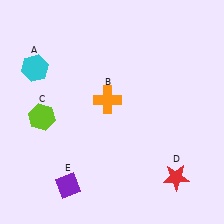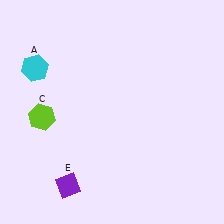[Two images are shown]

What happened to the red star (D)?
The red star (D) was removed in Image 2. It was in the bottom-right area of Image 1.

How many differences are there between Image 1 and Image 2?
There are 2 differences between the two images.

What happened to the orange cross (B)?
The orange cross (B) was removed in Image 2. It was in the top-left area of Image 1.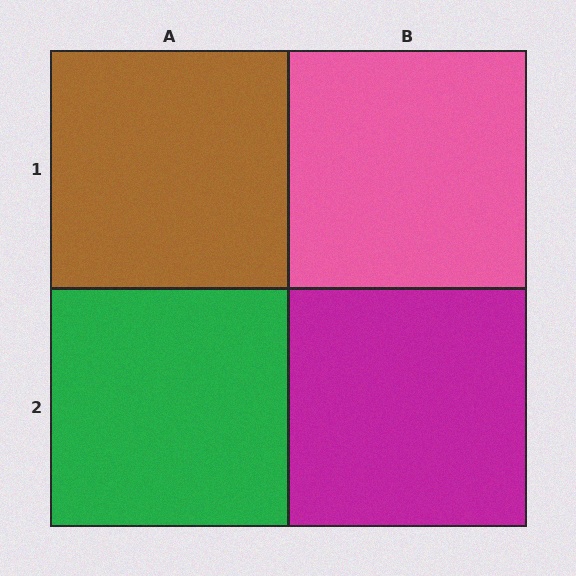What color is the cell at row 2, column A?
Green.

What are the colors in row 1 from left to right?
Brown, pink.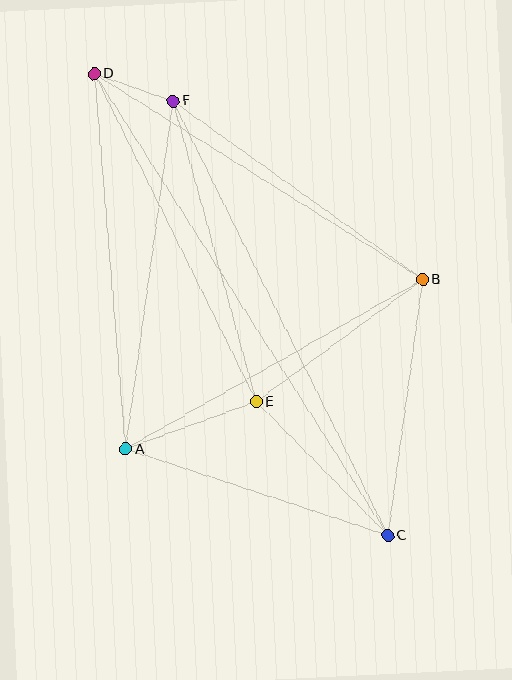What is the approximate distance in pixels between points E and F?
The distance between E and F is approximately 312 pixels.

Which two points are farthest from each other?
Points C and D are farthest from each other.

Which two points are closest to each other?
Points D and F are closest to each other.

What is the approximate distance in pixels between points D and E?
The distance between D and E is approximately 366 pixels.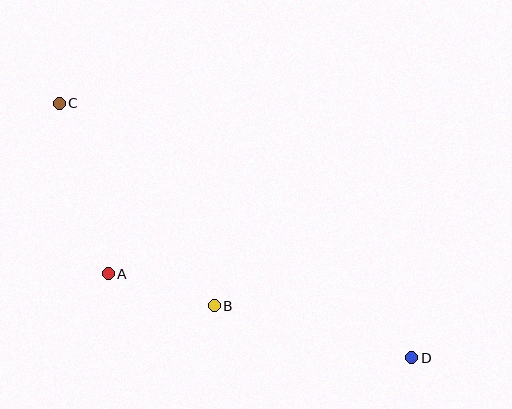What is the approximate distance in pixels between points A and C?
The distance between A and C is approximately 178 pixels.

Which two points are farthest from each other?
Points C and D are farthest from each other.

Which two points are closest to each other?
Points A and B are closest to each other.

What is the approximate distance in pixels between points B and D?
The distance between B and D is approximately 204 pixels.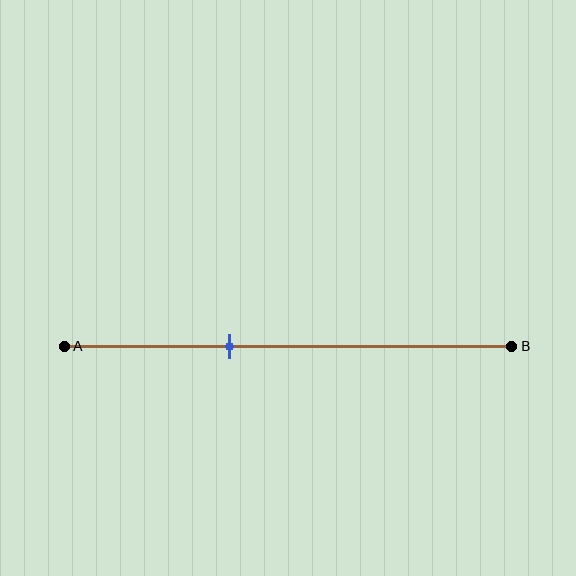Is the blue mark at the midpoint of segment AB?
No, the mark is at about 35% from A, not at the 50% midpoint.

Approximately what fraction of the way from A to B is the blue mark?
The blue mark is approximately 35% of the way from A to B.